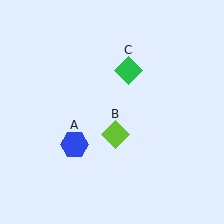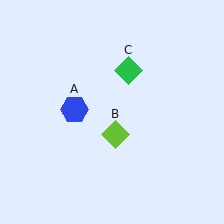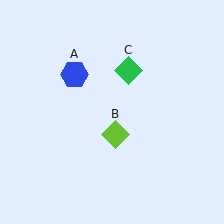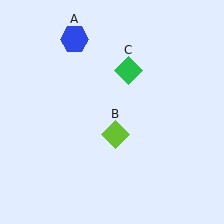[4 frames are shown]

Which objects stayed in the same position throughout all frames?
Lime diamond (object B) and green diamond (object C) remained stationary.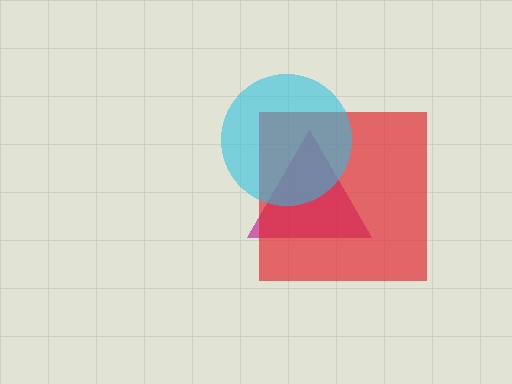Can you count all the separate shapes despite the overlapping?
Yes, there are 3 separate shapes.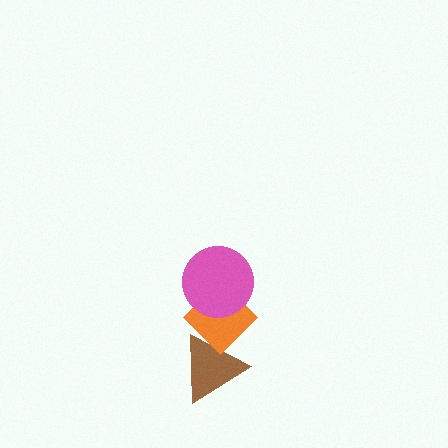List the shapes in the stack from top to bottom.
From top to bottom: the pink circle, the orange diamond, the brown triangle.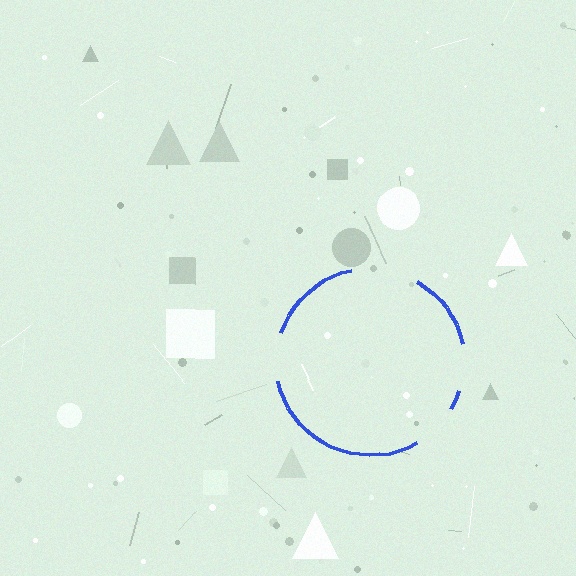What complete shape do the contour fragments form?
The contour fragments form a circle.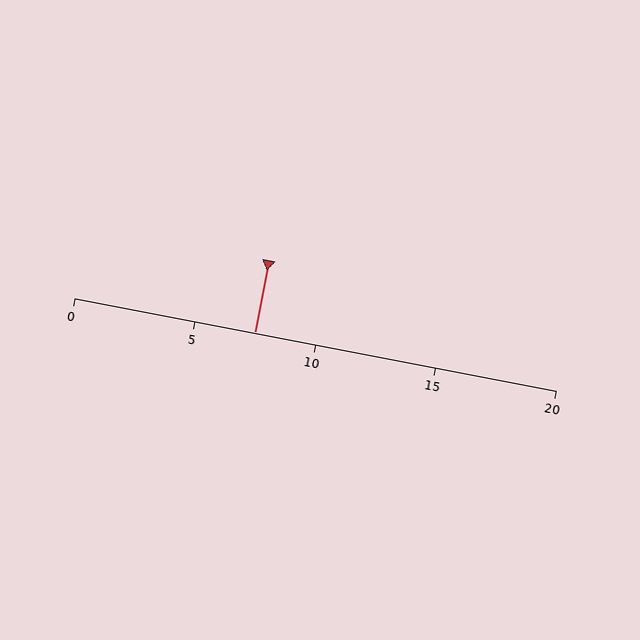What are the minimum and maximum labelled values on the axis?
The axis runs from 0 to 20.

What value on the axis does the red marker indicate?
The marker indicates approximately 7.5.